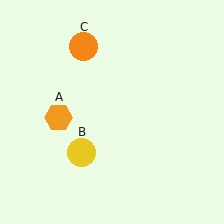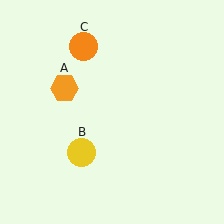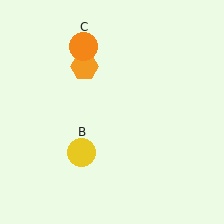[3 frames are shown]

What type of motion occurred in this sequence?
The orange hexagon (object A) rotated clockwise around the center of the scene.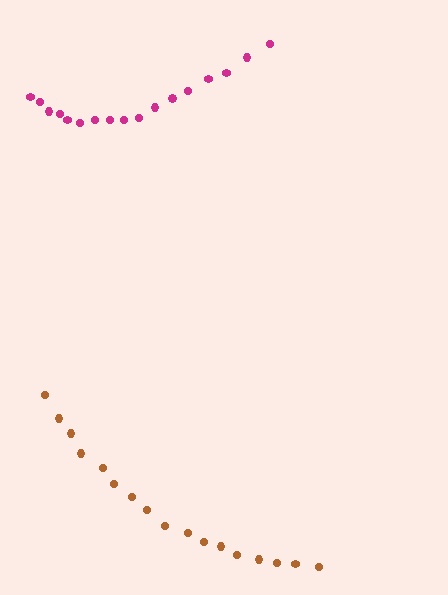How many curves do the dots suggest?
There are 2 distinct paths.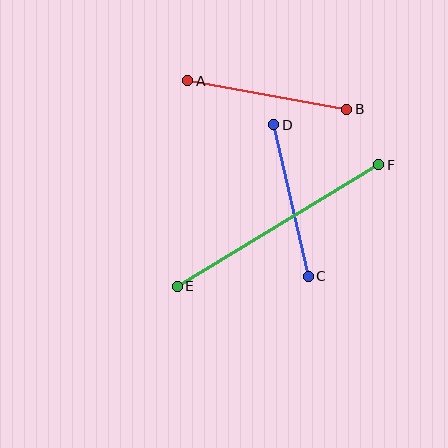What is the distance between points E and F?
The distance is approximately 235 pixels.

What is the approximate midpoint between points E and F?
The midpoint is at approximately (278, 225) pixels.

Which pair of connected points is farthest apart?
Points E and F are farthest apart.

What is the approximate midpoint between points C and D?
The midpoint is at approximately (291, 200) pixels.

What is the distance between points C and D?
The distance is approximately 156 pixels.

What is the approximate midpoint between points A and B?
The midpoint is at approximately (267, 95) pixels.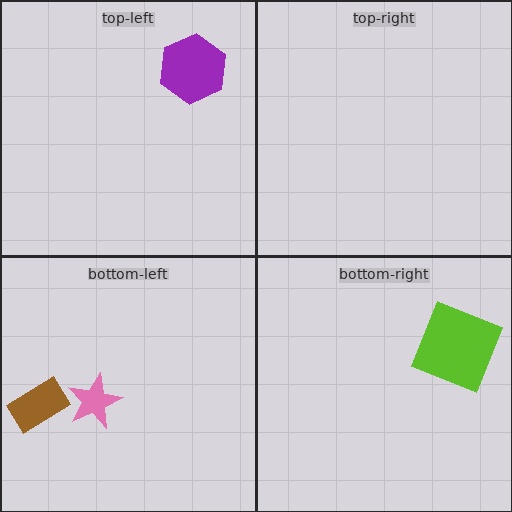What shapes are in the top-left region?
The purple hexagon.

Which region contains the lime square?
The bottom-right region.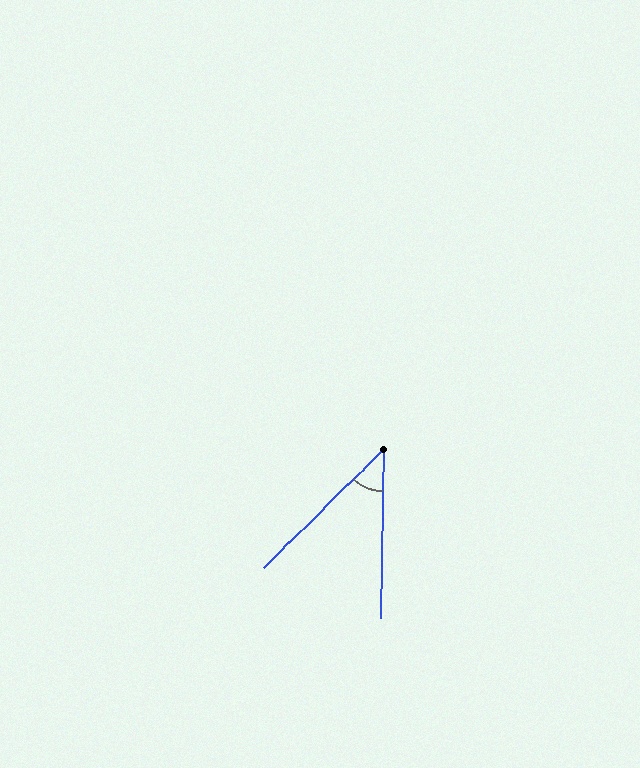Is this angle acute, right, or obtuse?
It is acute.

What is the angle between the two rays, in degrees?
Approximately 44 degrees.